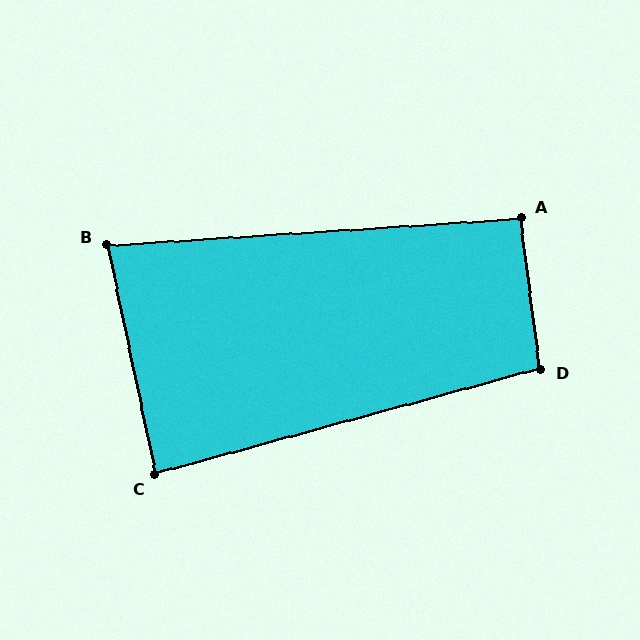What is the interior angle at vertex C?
Approximately 87 degrees (approximately right).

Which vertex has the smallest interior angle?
B, at approximately 82 degrees.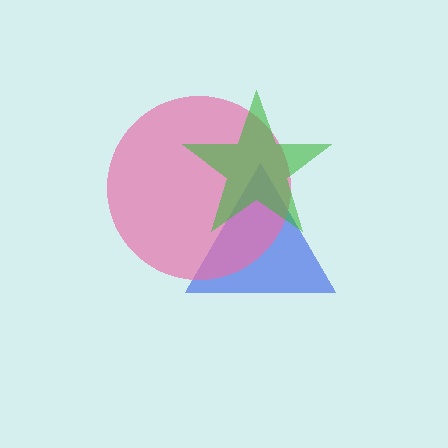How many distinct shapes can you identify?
There are 3 distinct shapes: a blue triangle, a pink circle, a green star.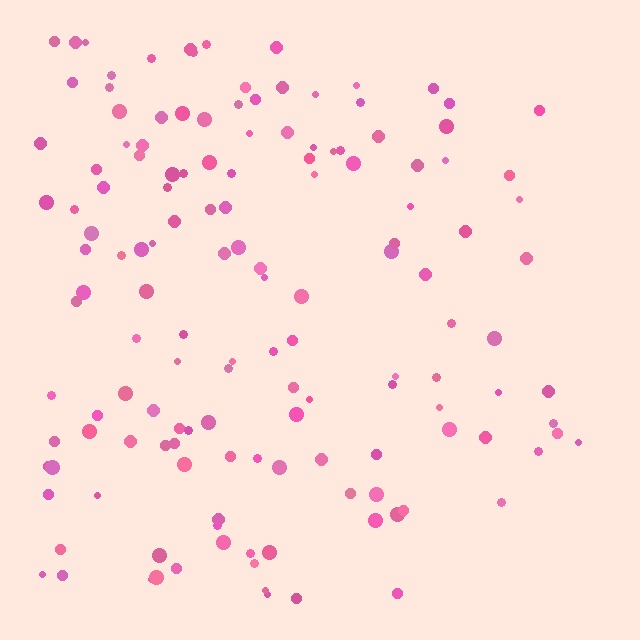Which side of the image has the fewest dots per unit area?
The right.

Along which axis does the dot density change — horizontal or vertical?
Horizontal.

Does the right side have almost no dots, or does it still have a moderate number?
Still a moderate number, just noticeably fewer than the left.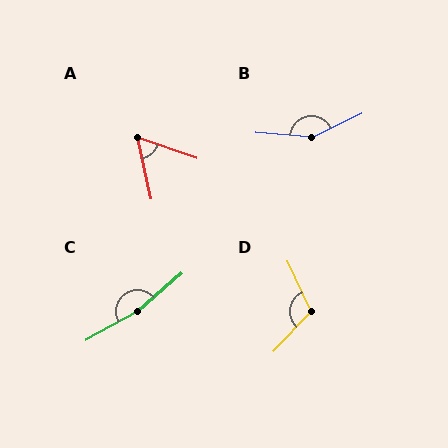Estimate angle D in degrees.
Approximately 111 degrees.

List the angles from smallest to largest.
A (59°), D (111°), B (149°), C (168°).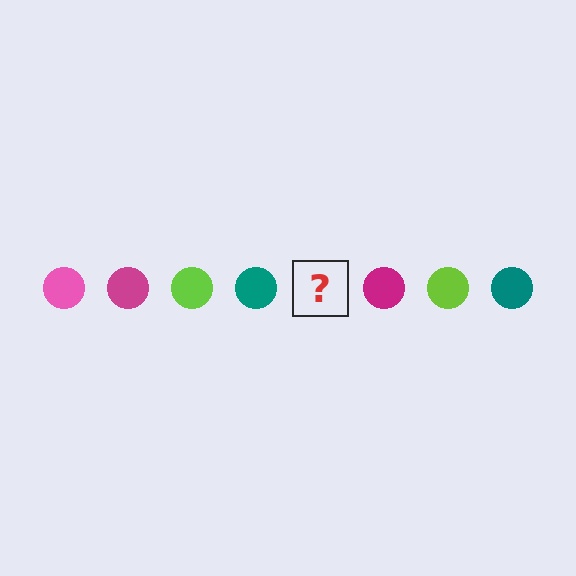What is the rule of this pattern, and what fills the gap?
The rule is that the pattern cycles through pink, magenta, lime, teal circles. The gap should be filled with a pink circle.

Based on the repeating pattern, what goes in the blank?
The blank should be a pink circle.